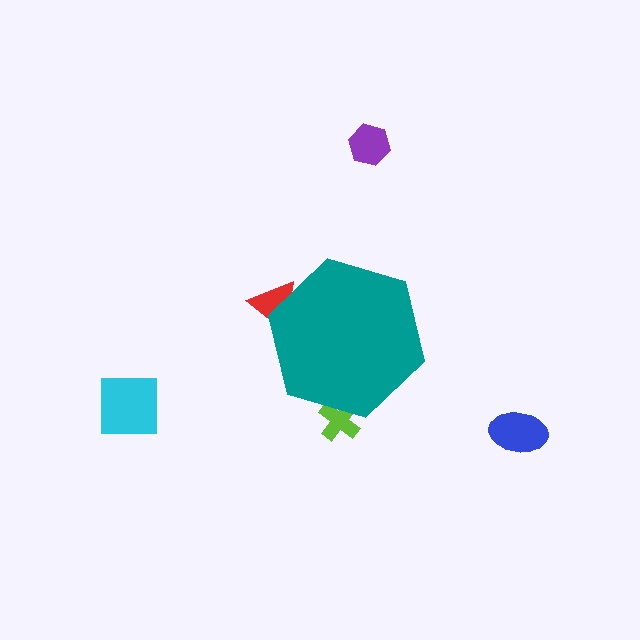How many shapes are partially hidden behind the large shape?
2 shapes are partially hidden.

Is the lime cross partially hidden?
Yes, the lime cross is partially hidden behind the teal hexagon.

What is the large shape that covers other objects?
A teal hexagon.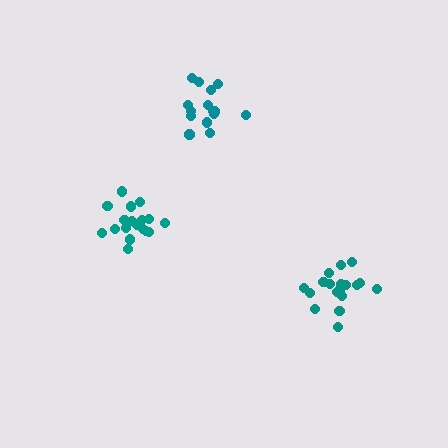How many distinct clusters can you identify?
There are 3 distinct clusters.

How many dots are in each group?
Group 1: 15 dots, Group 2: 19 dots, Group 3: 18 dots (52 total).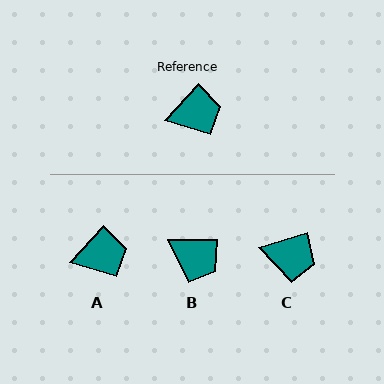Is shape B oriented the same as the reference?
No, it is off by about 48 degrees.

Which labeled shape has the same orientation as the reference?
A.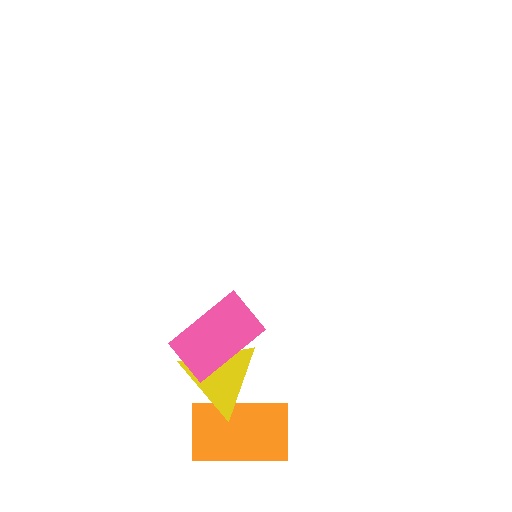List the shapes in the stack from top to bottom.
From top to bottom: the pink rectangle, the yellow triangle, the orange rectangle.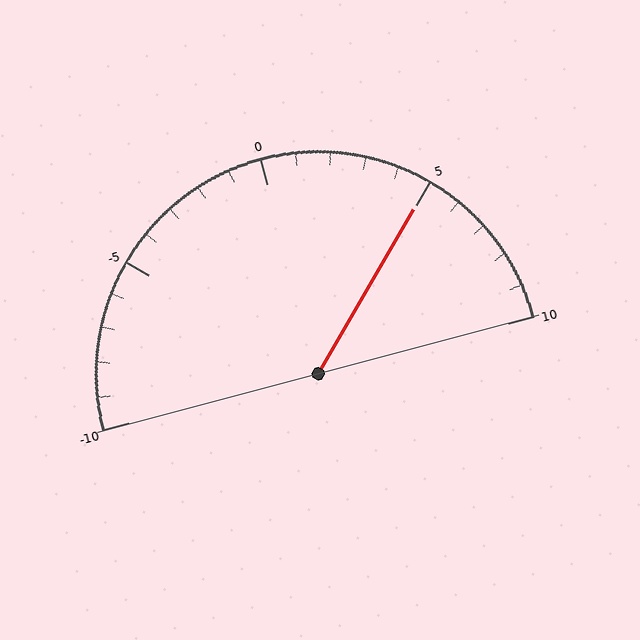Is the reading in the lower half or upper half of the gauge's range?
The reading is in the upper half of the range (-10 to 10).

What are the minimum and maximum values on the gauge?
The gauge ranges from -10 to 10.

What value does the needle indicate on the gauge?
The needle indicates approximately 5.